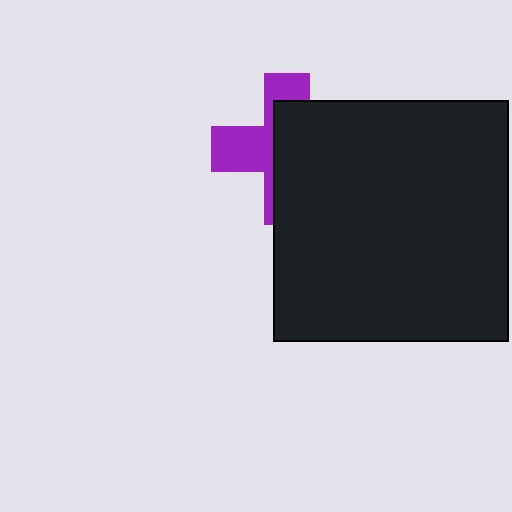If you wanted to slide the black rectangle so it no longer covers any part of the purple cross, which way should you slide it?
Slide it right — that is the most direct way to separate the two shapes.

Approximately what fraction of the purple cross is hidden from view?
Roughly 59% of the purple cross is hidden behind the black rectangle.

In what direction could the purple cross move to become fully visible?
The purple cross could move left. That would shift it out from behind the black rectangle entirely.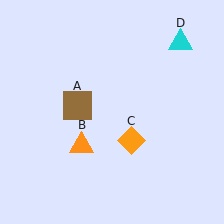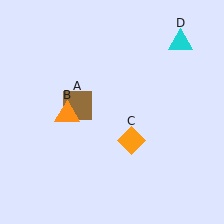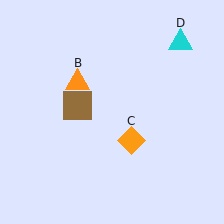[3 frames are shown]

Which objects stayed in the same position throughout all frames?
Brown square (object A) and orange diamond (object C) and cyan triangle (object D) remained stationary.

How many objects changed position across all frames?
1 object changed position: orange triangle (object B).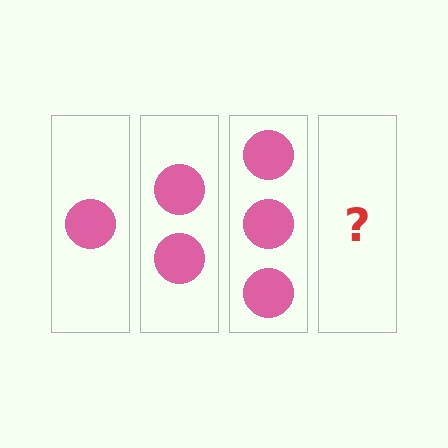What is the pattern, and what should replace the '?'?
The pattern is that each step adds one more circle. The '?' should be 4 circles.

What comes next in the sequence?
The next element should be 4 circles.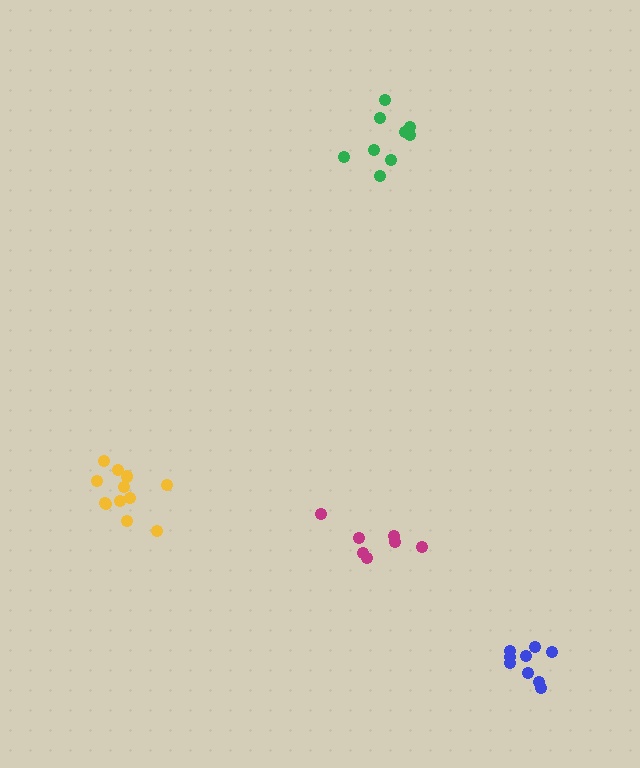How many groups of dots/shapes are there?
There are 4 groups.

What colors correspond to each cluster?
The clusters are colored: yellow, blue, magenta, green.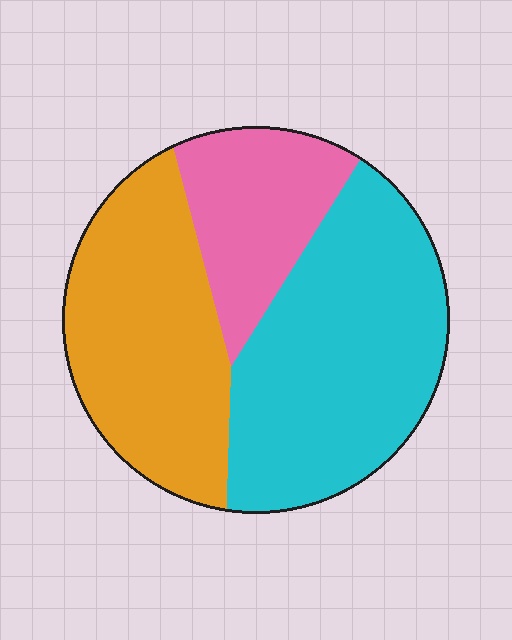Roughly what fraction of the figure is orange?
Orange covers around 35% of the figure.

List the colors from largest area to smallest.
From largest to smallest: cyan, orange, pink.